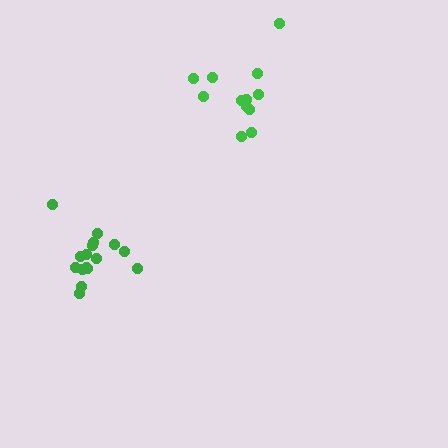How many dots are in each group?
Group 1: 12 dots, Group 2: 16 dots (28 total).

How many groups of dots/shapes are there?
There are 2 groups.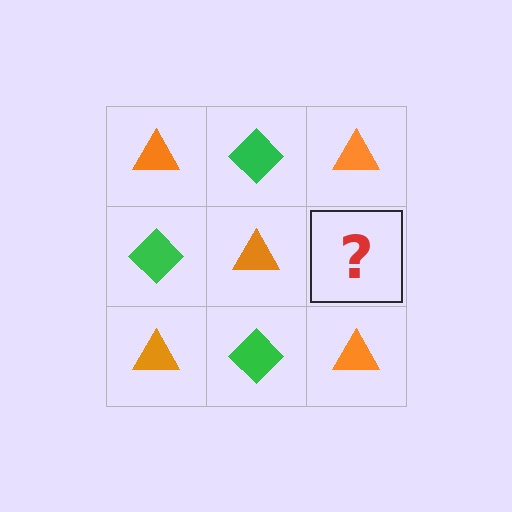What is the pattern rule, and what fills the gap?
The rule is that it alternates orange triangle and green diamond in a checkerboard pattern. The gap should be filled with a green diamond.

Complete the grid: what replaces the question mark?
The question mark should be replaced with a green diamond.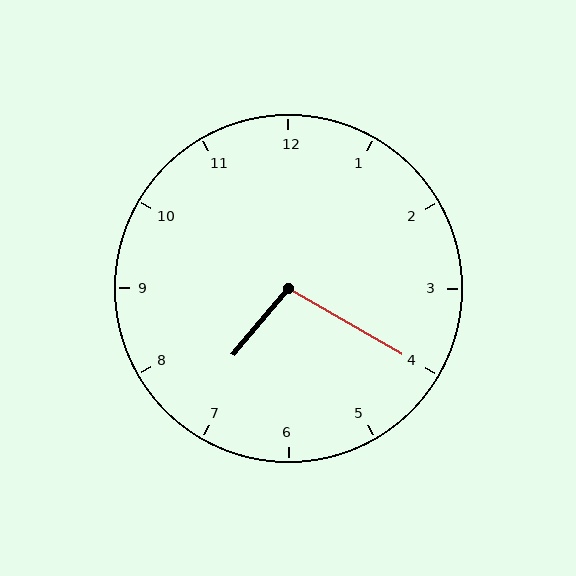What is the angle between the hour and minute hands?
Approximately 100 degrees.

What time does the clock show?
7:20.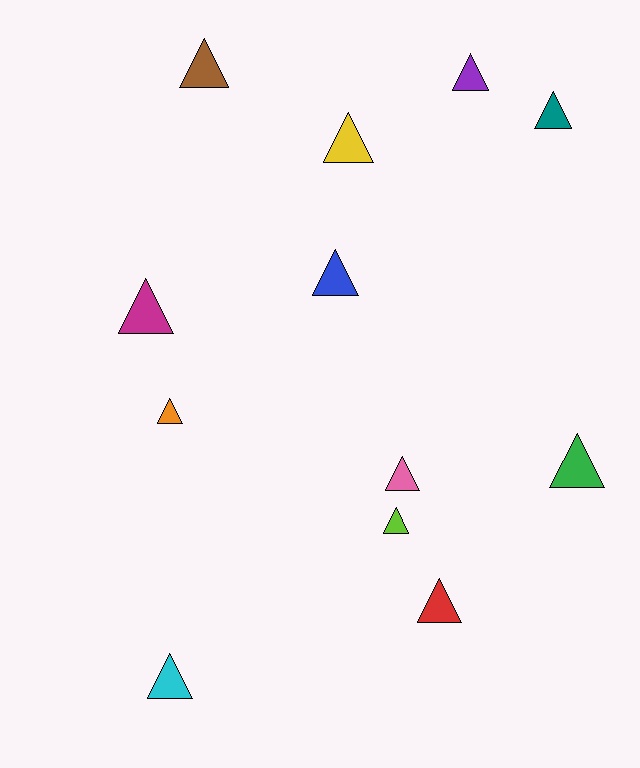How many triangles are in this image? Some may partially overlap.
There are 12 triangles.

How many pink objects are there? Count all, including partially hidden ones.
There is 1 pink object.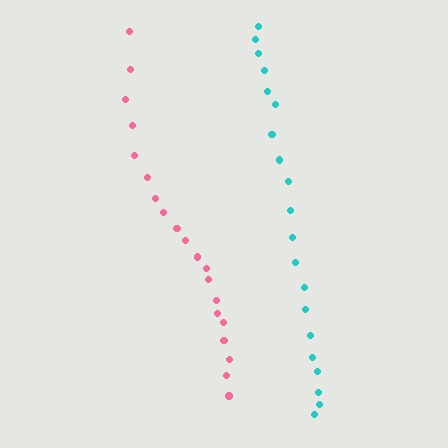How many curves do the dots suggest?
There are 2 distinct paths.